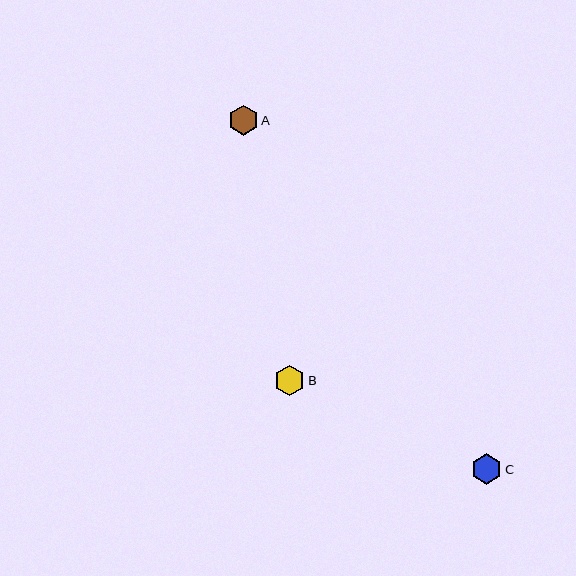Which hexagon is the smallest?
Hexagon A is the smallest with a size of approximately 30 pixels.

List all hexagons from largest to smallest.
From largest to smallest: C, B, A.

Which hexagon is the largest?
Hexagon C is the largest with a size of approximately 31 pixels.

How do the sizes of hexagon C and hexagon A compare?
Hexagon C and hexagon A are approximately the same size.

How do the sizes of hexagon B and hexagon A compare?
Hexagon B and hexagon A are approximately the same size.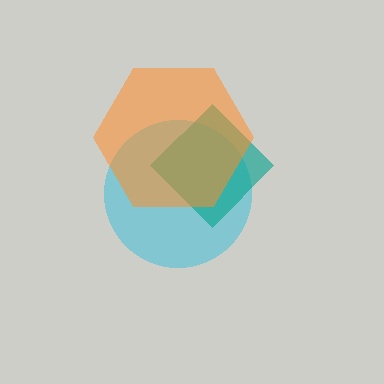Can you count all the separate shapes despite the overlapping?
Yes, there are 3 separate shapes.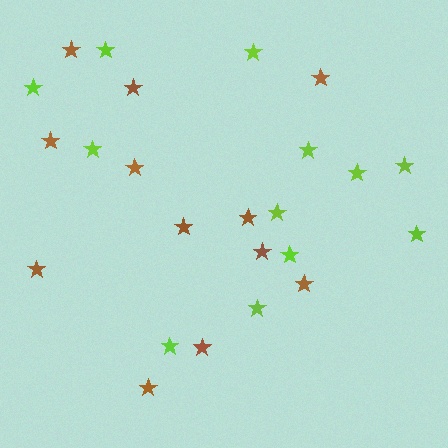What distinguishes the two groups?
There are 2 groups: one group of brown stars (12) and one group of lime stars (12).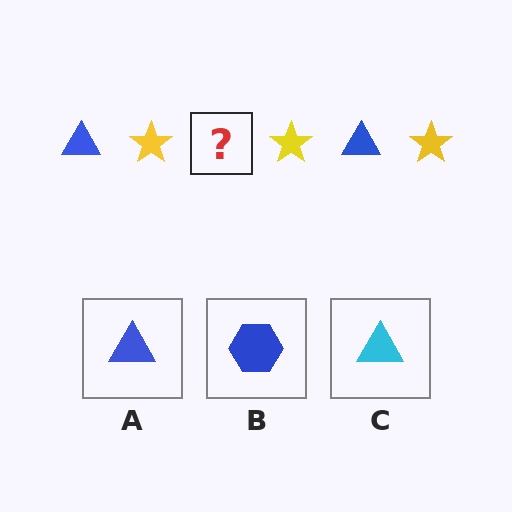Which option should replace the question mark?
Option A.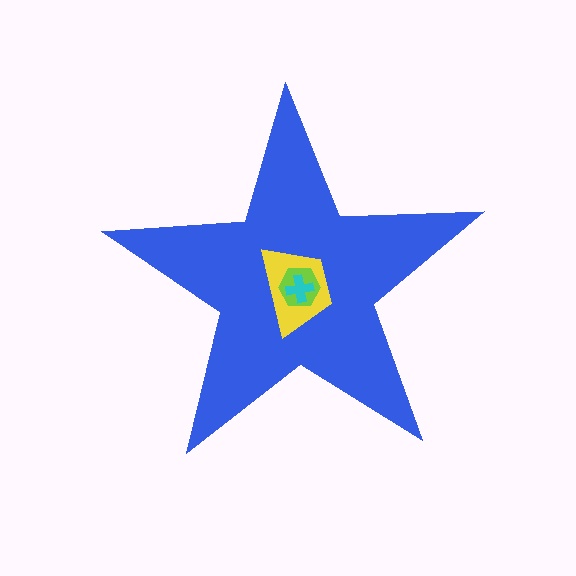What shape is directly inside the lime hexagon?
The cyan cross.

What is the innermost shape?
The cyan cross.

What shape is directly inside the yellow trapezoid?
The lime hexagon.